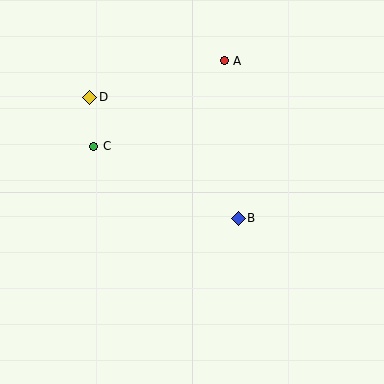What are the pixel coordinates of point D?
Point D is at (90, 97).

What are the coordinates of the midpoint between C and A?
The midpoint between C and A is at (159, 104).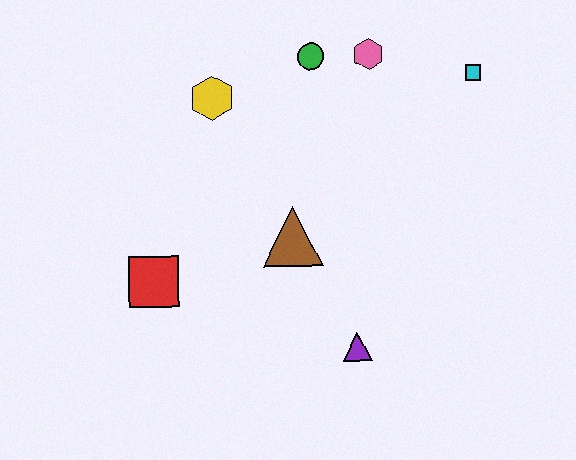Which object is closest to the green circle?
The pink hexagon is closest to the green circle.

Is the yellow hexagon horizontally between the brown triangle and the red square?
Yes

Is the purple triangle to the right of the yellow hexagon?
Yes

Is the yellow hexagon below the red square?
No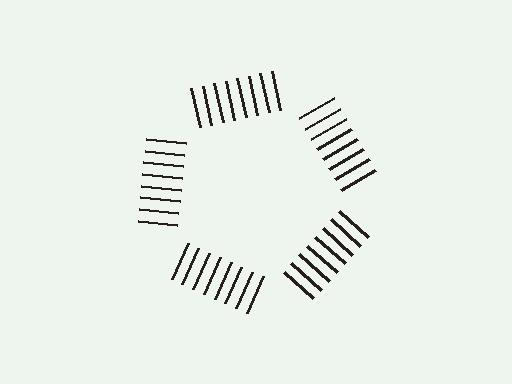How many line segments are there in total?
40 — 8 along each of the 5 edges.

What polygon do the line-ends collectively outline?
An illusory pentagon — the line segments terminate on its edges but no continuous stroke is drawn.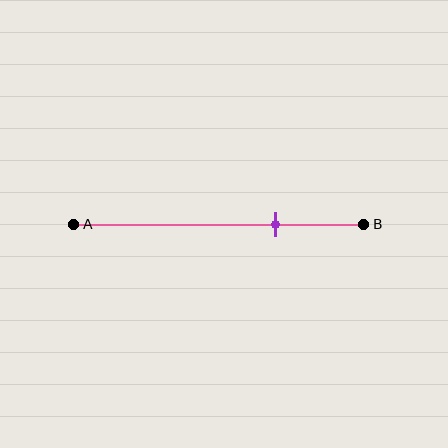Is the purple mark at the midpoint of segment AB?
No, the mark is at about 70% from A, not at the 50% midpoint.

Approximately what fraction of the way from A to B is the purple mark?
The purple mark is approximately 70% of the way from A to B.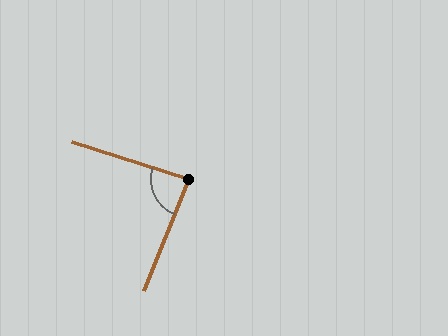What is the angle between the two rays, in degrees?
Approximately 86 degrees.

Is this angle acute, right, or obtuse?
It is approximately a right angle.